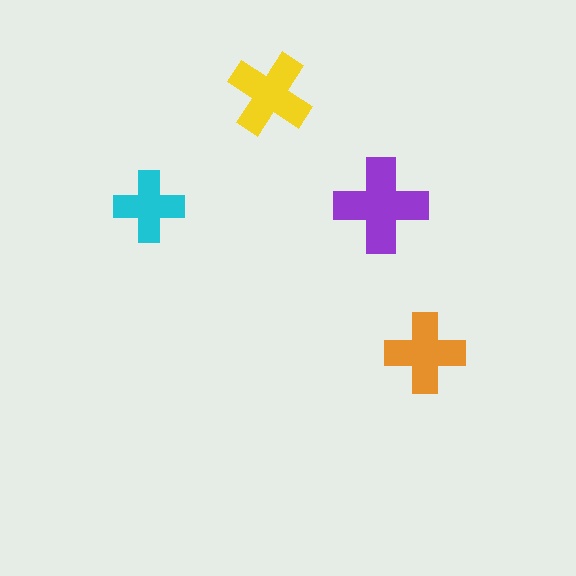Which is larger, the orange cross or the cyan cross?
The orange one.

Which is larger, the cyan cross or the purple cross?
The purple one.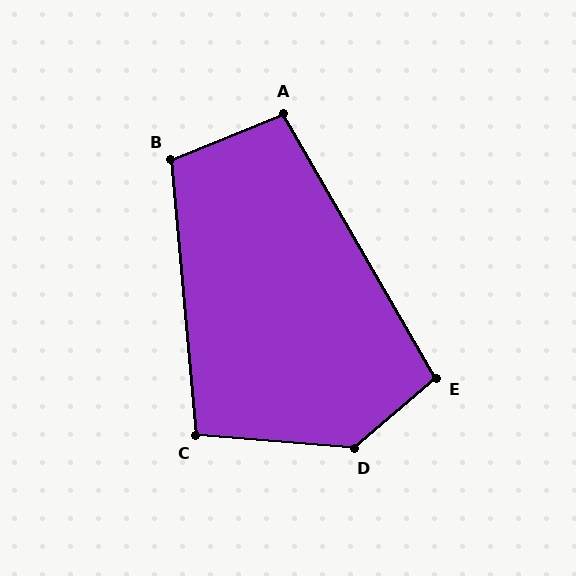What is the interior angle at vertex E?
Approximately 101 degrees (obtuse).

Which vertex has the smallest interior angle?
A, at approximately 98 degrees.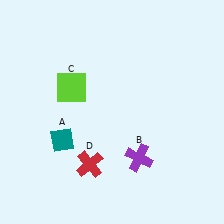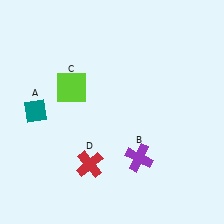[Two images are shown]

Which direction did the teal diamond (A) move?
The teal diamond (A) moved up.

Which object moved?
The teal diamond (A) moved up.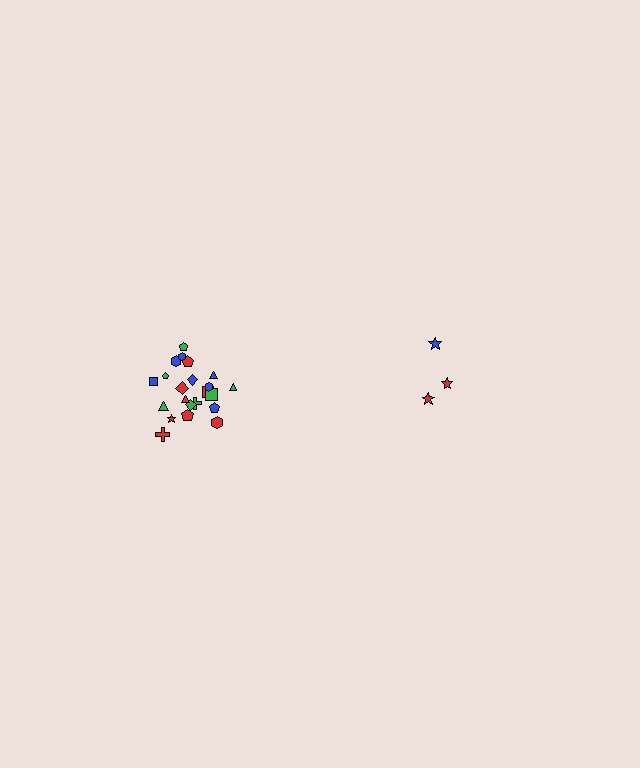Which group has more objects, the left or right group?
The left group.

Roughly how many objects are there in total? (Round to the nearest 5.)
Roughly 25 objects in total.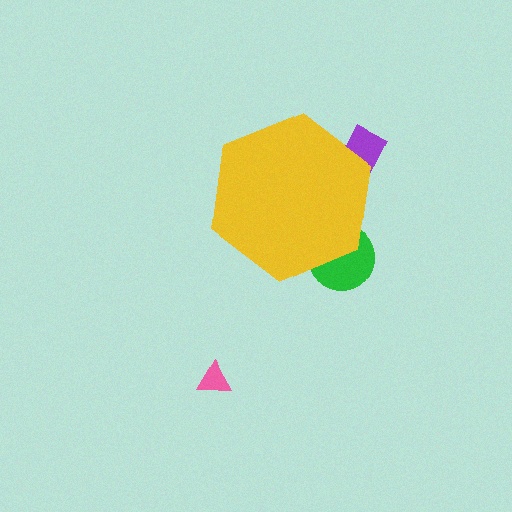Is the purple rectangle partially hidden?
Yes, the purple rectangle is partially hidden behind the yellow hexagon.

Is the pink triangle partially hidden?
No, the pink triangle is fully visible.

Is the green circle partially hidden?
Yes, the green circle is partially hidden behind the yellow hexagon.